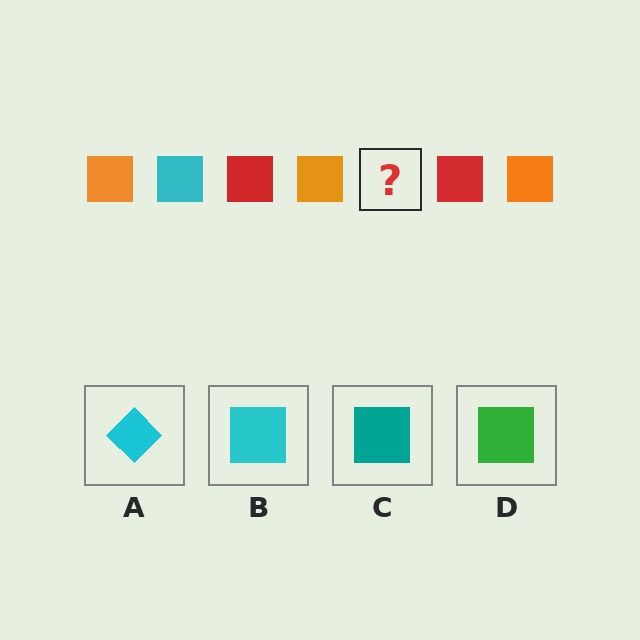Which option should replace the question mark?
Option B.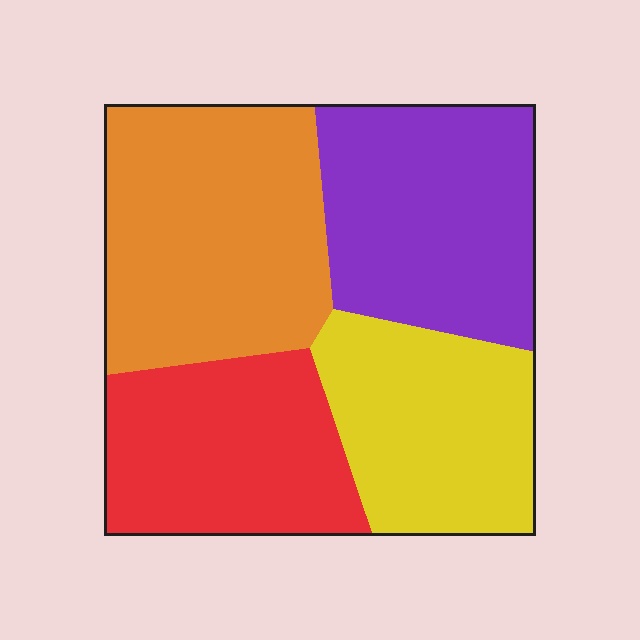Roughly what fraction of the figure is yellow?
Yellow takes up about one fifth (1/5) of the figure.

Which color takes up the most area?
Orange, at roughly 30%.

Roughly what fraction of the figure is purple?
Purple covers around 25% of the figure.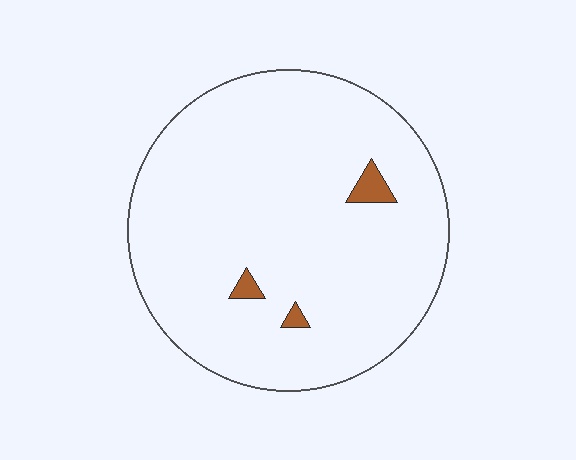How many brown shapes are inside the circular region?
3.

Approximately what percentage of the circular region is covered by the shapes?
Approximately 5%.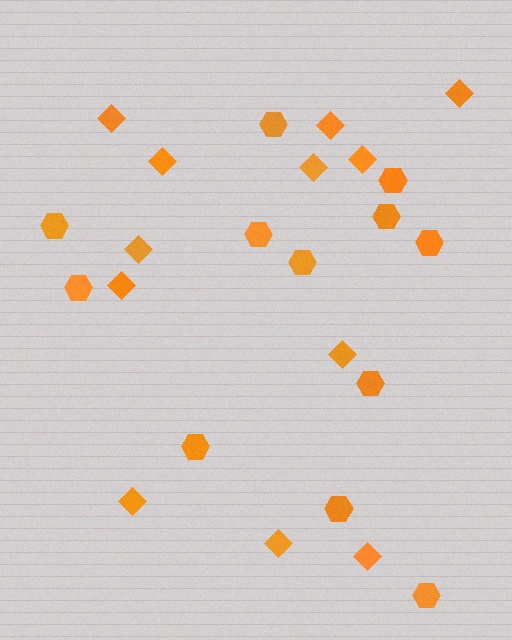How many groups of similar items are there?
There are 2 groups: one group of diamonds (12) and one group of hexagons (12).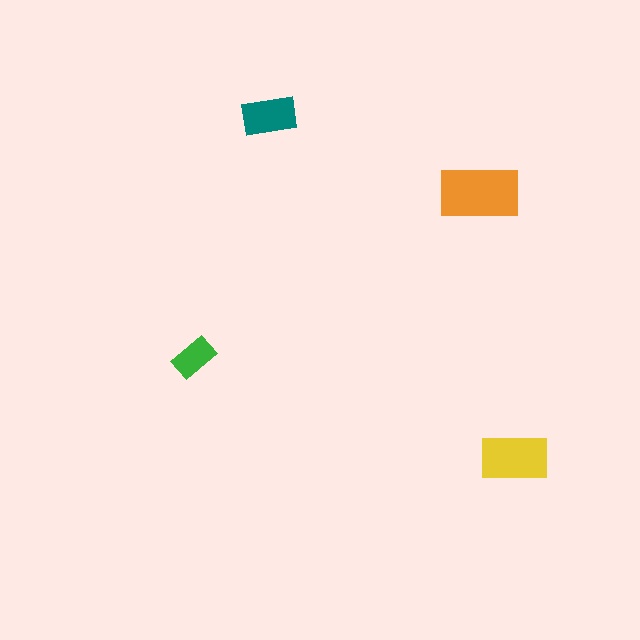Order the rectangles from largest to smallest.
the orange one, the yellow one, the teal one, the green one.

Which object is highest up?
The teal rectangle is topmost.